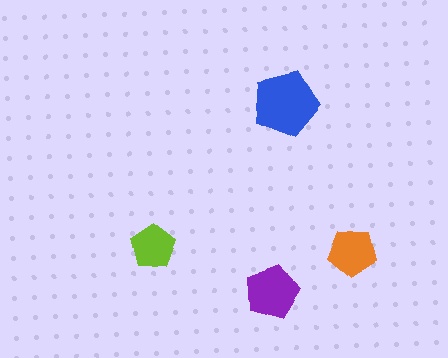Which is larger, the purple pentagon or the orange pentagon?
The purple one.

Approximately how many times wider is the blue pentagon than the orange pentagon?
About 1.5 times wider.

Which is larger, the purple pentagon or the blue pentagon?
The blue one.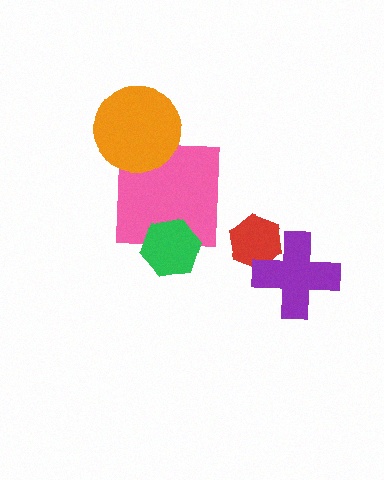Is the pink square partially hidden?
Yes, it is partially covered by another shape.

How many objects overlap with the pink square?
2 objects overlap with the pink square.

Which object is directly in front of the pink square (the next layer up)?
The green hexagon is directly in front of the pink square.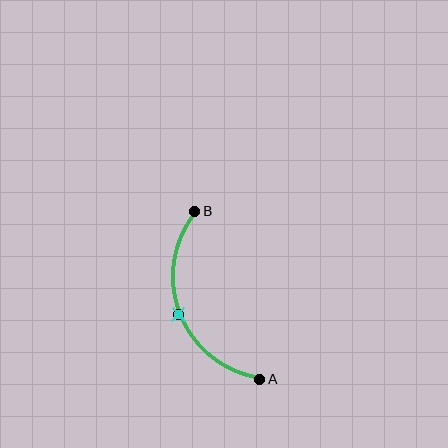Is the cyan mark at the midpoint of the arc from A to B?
Yes. The cyan mark lies on the arc at equal arc-length from both A and B — it is the arc midpoint.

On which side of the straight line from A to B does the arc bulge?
The arc bulges to the left of the straight line connecting A and B.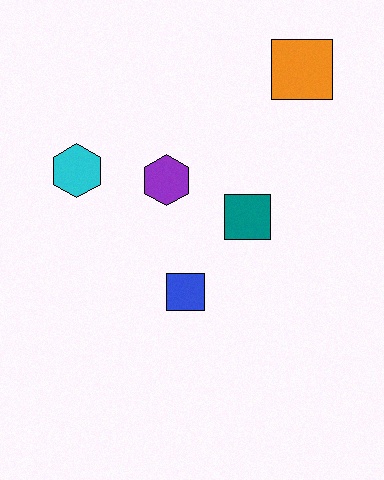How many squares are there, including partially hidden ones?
There are 3 squares.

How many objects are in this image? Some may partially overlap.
There are 5 objects.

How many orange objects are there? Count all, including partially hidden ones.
There is 1 orange object.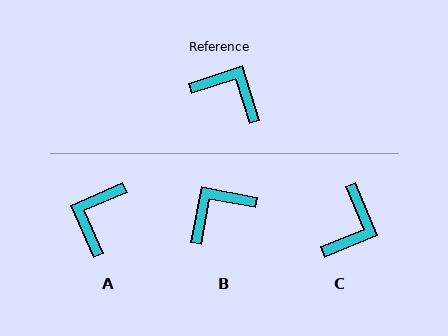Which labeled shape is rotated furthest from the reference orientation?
A, about 95 degrees away.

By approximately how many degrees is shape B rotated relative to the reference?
Approximately 62 degrees counter-clockwise.